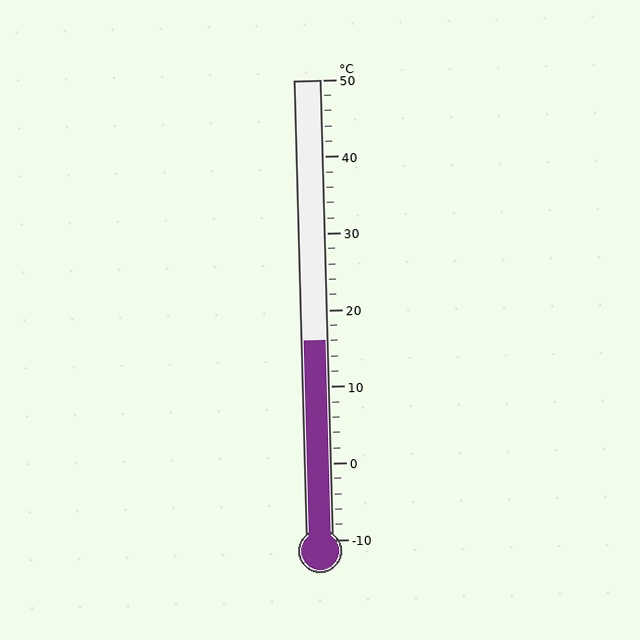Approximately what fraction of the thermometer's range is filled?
The thermometer is filled to approximately 45% of its range.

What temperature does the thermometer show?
The thermometer shows approximately 16°C.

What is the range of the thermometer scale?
The thermometer scale ranges from -10°C to 50°C.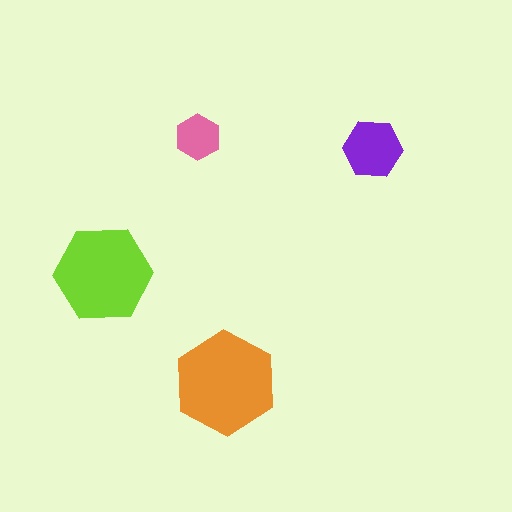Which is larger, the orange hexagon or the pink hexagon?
The orange one.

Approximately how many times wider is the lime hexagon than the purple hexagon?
About 1.5 times wider.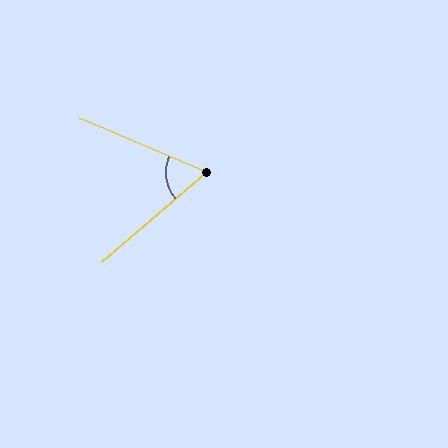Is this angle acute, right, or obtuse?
It is acute.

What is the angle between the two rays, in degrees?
Approximately 63 degrees.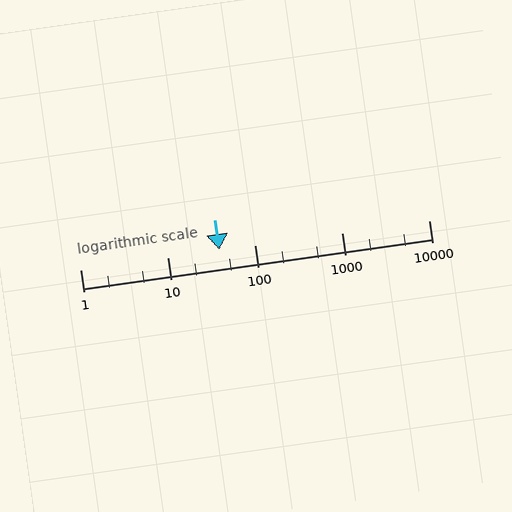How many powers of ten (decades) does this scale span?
The scale spans 4 decades, from 1 to 10000.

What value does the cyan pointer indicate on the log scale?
The pointer indicates approximately 40.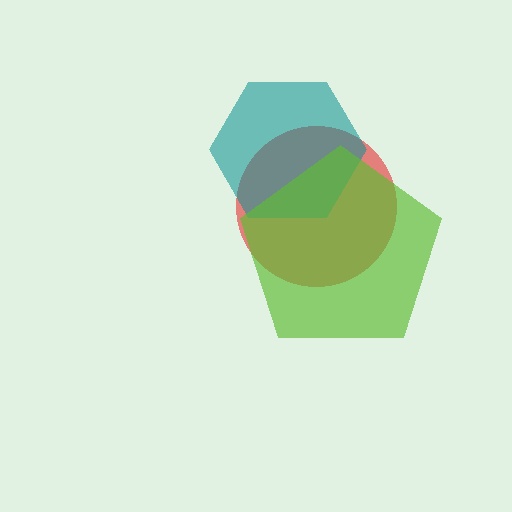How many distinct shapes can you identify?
There are 3 distinct shapes: a red circle, a teal hexagon, a lime pentagon.